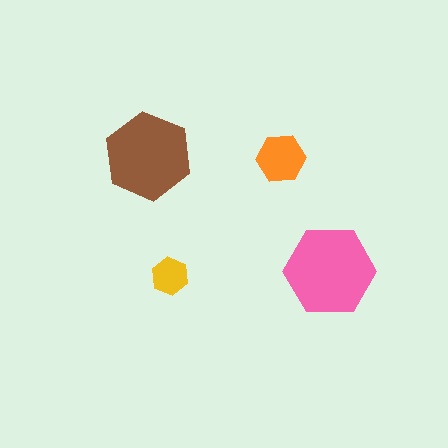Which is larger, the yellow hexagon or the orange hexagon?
The orange one.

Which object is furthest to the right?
The pink hexagon is rightmost.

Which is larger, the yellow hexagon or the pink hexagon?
The pink one.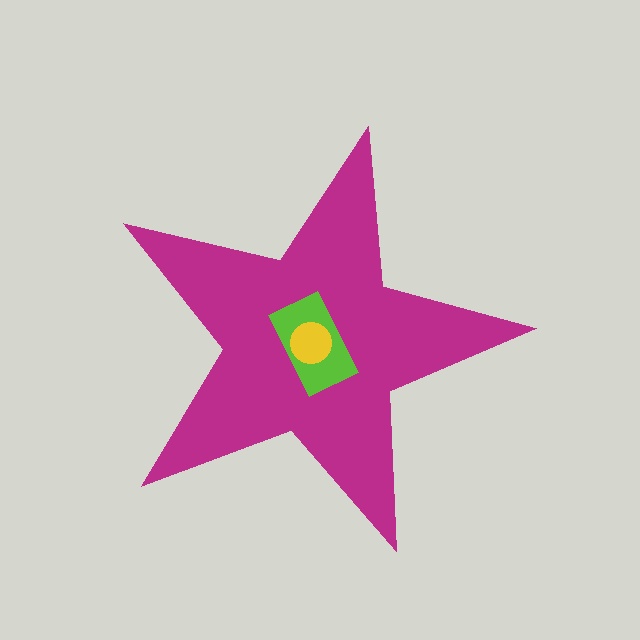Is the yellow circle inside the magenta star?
Yes.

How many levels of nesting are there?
3.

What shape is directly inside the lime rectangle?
The yellow circle.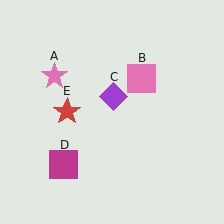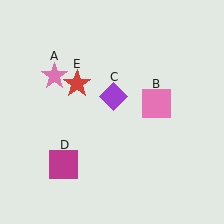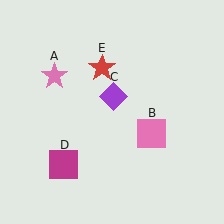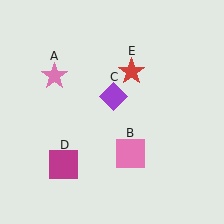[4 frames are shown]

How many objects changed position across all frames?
2 objects changed position: pink square (object B), red star (object E).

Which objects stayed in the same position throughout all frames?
Pink star (object A) and purple diamond (object C) and magenta square (object D) remained stationary.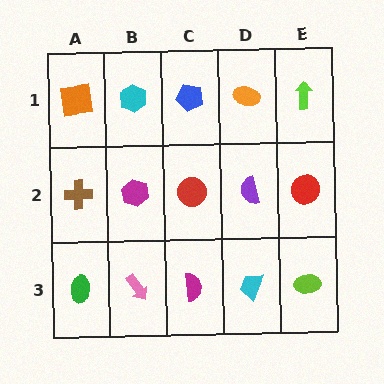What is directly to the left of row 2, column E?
A purple semicircle.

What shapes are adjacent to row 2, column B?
A cyan hexagon (row 1, column B), a pink arrow (row 3, column B), a brown cross (row 2, column A), a red circle (row 2, column C).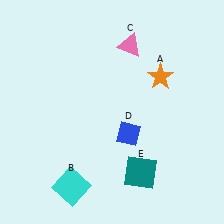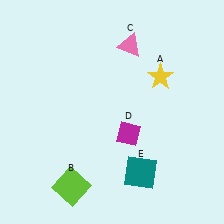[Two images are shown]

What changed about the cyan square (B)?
In Image 1, B is cyan. In Image 2, it changed to lime.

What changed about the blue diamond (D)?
In Image 1, D is blue. In Image 2, it changed to magenta.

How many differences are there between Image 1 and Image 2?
There are 3 differences between the two images.